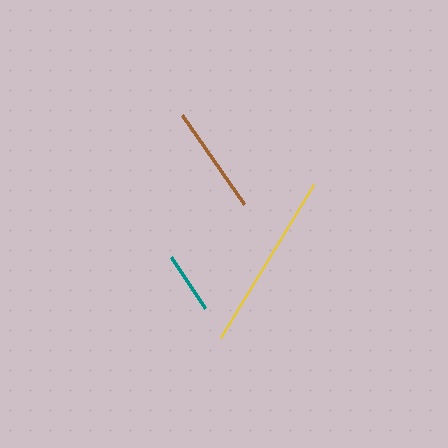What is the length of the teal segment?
The teal segment is approximately 62 pixels long.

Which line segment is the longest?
The yellow line is the longest at approximately 179 pixels.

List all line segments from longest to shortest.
From longest to shortest: yellow, brown, teal.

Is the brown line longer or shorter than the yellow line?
The yellow line is longer than the brown line.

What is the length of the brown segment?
The brown segment is approximately 109 pixels long.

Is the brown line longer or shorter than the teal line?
The brown line is longer than the teal line.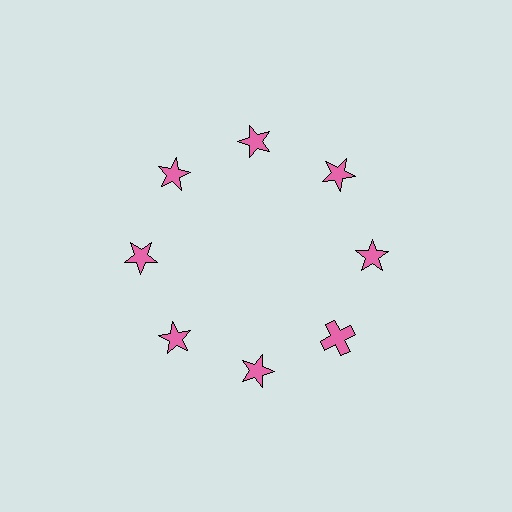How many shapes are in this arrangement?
There are 8 shapes arranged in a ring pattern.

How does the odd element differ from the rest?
It has a different shape: cross instead of star.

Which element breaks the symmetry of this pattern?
The pink cross at roughly the 4 o'clock position breaks the symmetry. All other shapes are pink stars.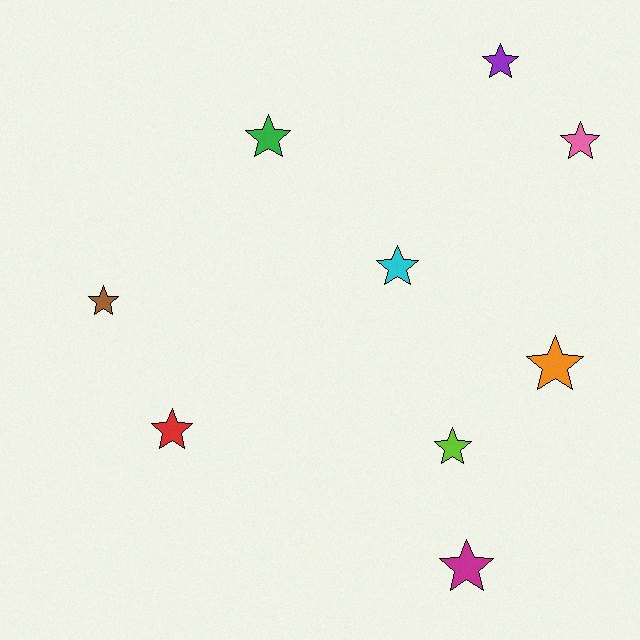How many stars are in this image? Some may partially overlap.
There are 9 stars.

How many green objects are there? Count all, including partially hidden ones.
There is 1 green object.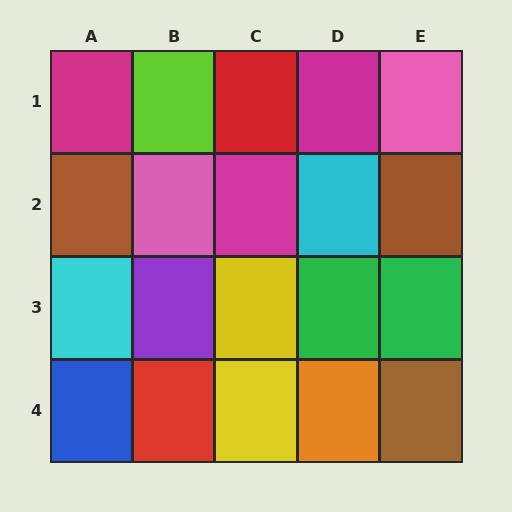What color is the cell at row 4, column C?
Yellow.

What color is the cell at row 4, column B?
Red.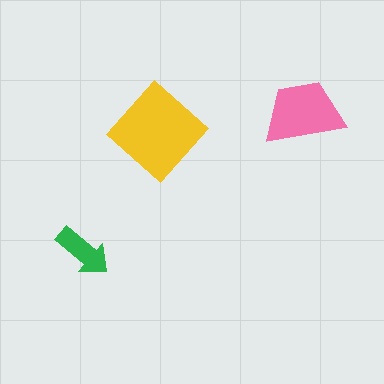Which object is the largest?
The yellow diamond.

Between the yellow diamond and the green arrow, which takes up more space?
The yellow diamond.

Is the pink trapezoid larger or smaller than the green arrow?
Larger.